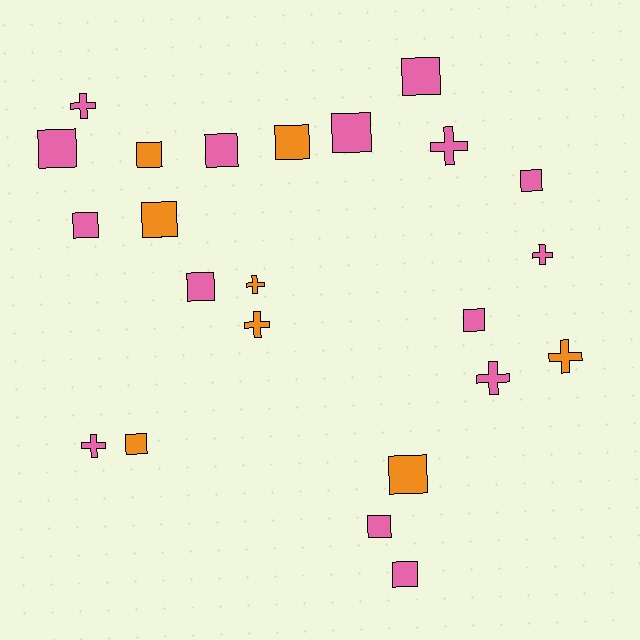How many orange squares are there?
There are 5 orange squares.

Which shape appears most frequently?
Square, with 15 objects.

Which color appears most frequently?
Pink, with 15 objects.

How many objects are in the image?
There are 23 objects.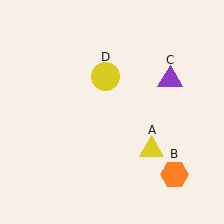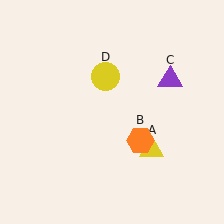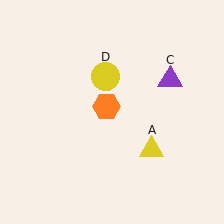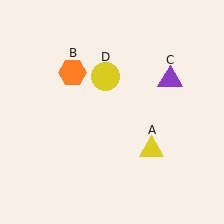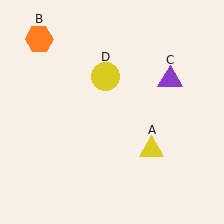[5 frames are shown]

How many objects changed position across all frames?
1 object changed position: orange hexagon (object B).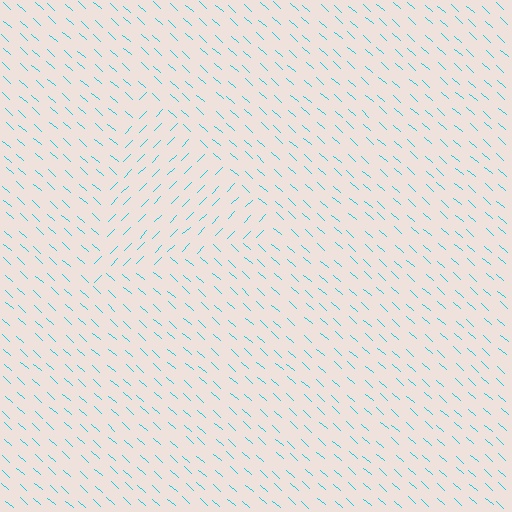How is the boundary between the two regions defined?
The boundary is defined purely by a change in line orientation (approximately 87 degrees difference). All lines are the same color and thickness.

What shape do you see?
I see a triangle.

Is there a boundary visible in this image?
Yes, there is a texture boundary formed by a change in line orientation.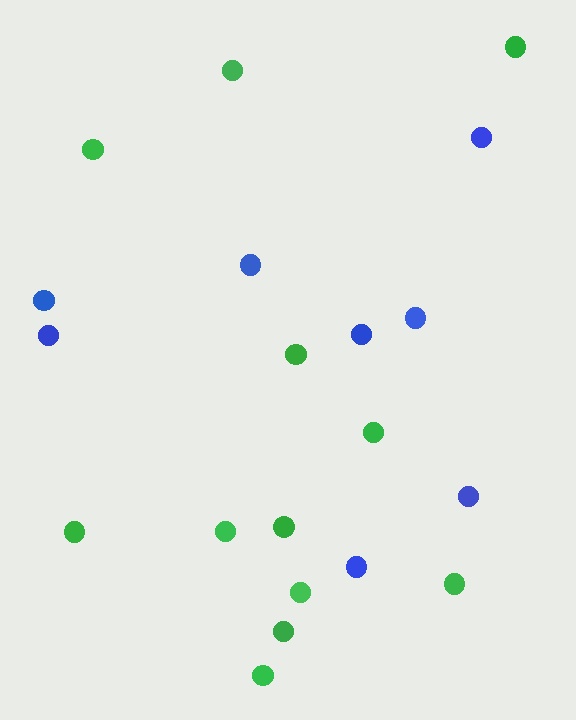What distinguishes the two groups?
There are 2 groups: one group of blue circles (8) and one group of green circles (12).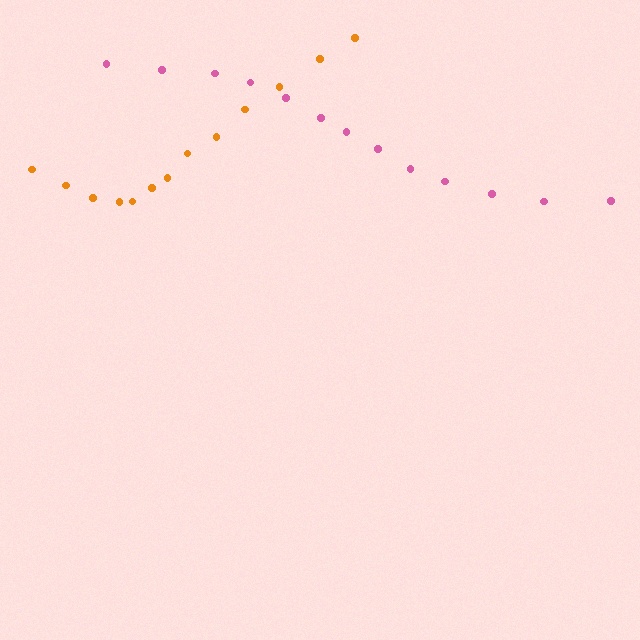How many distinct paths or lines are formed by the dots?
There are 2 distinct paths.